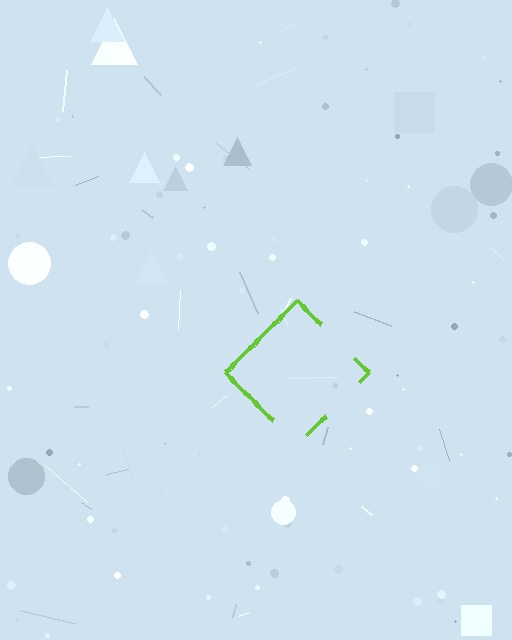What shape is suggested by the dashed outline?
The dashed outline suggests a diamond.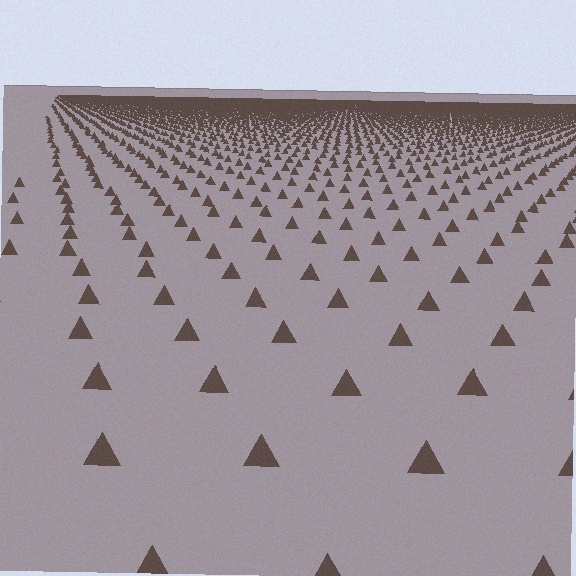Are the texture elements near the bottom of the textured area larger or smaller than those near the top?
Larger. Near the bottom, elements are closer to the viewer and appear at a bigger on-screen size.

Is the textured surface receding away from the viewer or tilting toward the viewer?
The surface is receding away from the viewer. Texture elements get smaller and denser toward the top.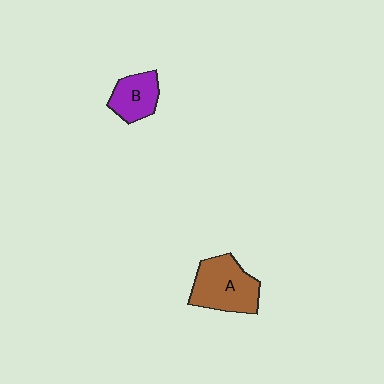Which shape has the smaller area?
Shape B (purple).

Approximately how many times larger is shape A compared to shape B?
Approximately 1.6 times.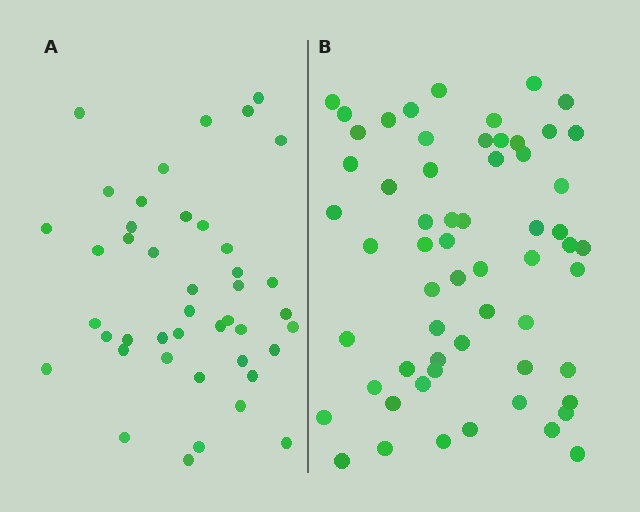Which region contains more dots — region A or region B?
Region B (the right region) has more dots.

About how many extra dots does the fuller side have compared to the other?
Region B has approximately 15 more dots than region A.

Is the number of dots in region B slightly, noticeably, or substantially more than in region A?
Region B has noticeably more, but not dramatically so. The ratio is roughly 1.4 to 1.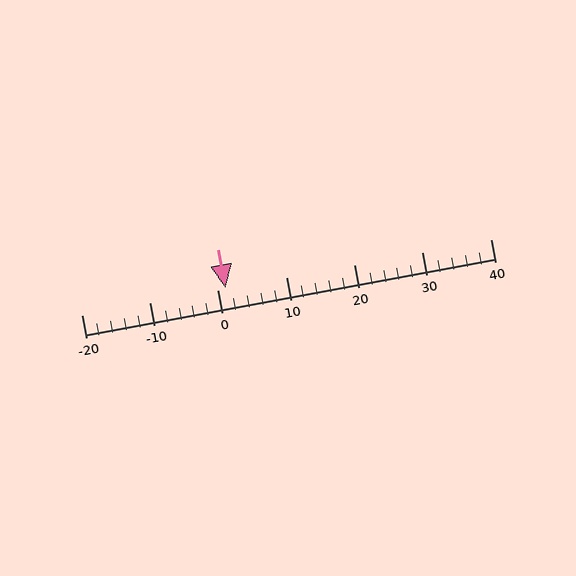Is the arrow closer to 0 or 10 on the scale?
The arrow is closer to 0.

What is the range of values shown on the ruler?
The ruler shows values from -20 to 40.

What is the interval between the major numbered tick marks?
The major tick marks are spaced 10 units apart.